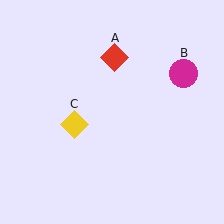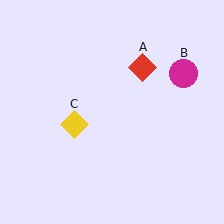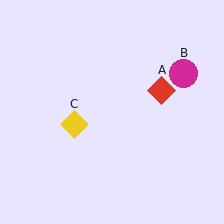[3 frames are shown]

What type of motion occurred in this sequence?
The red diamond (object A) rotated clockwise around the center of the scene.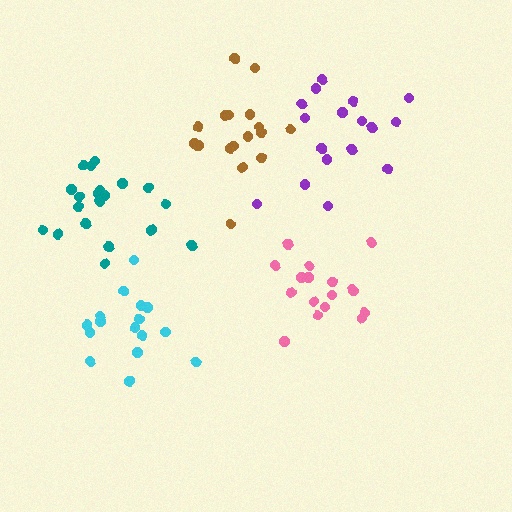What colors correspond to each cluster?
The clusters are colored: teal, pink, brown, cyan, purple.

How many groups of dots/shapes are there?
There are 5 groups.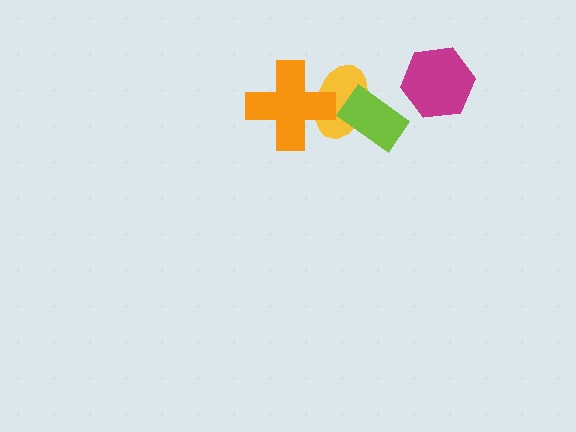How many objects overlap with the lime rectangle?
1 object overlaps with the lime rectangle.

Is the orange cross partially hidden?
No, no other shape covers it.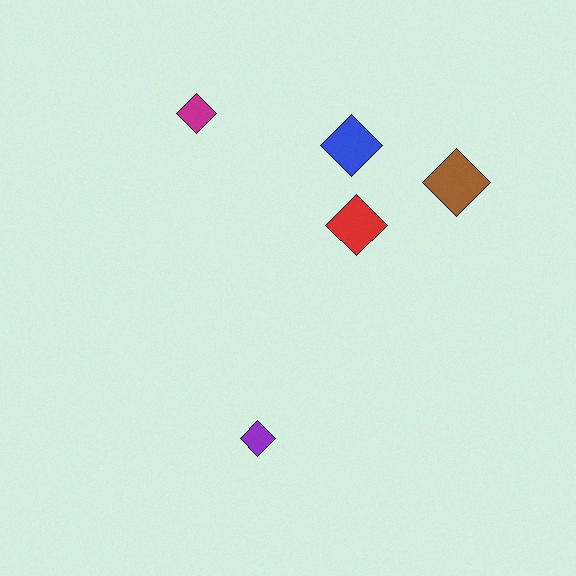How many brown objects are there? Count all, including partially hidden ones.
There is 1 brown object.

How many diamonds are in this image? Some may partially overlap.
There are 5 diamonds.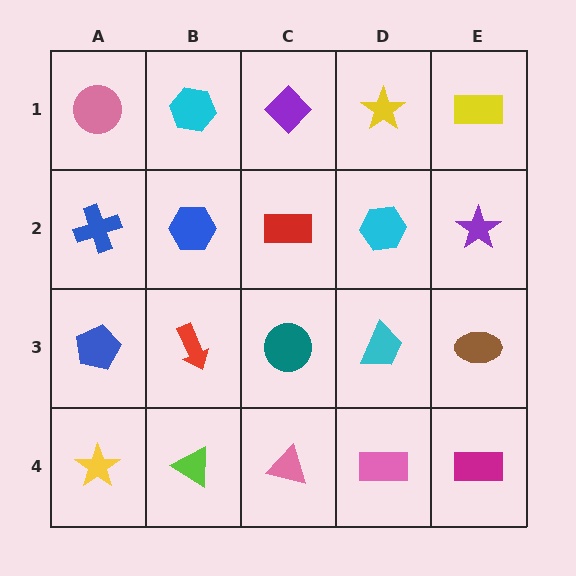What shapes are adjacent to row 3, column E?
A purple star (row 2, column E), a magenta rectangle (row 4, column E), a cyan trapezoid (row 3, column D).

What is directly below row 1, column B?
A blue hexagon.